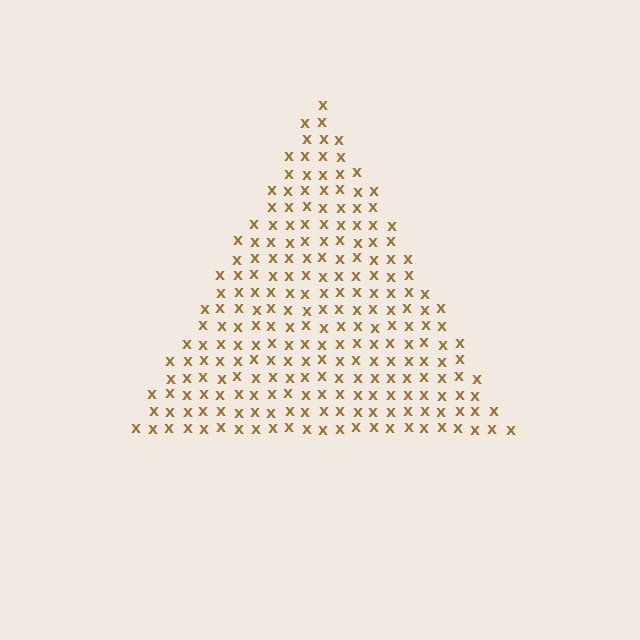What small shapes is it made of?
It is made of small letter X's.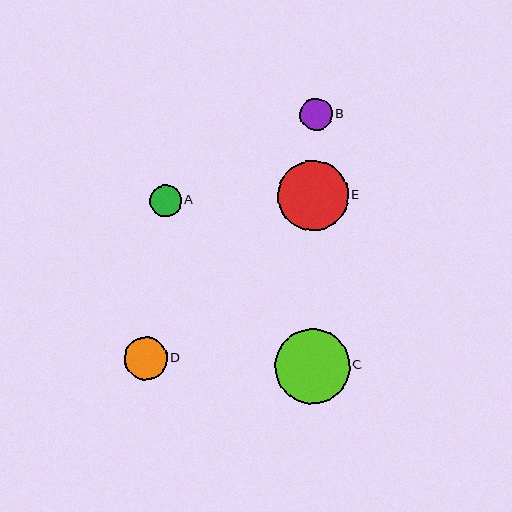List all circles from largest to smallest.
From largest to smallest: C, E, D, B, A.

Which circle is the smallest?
Circle A is the smallest with a size of approximately 32 pixels.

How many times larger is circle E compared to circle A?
Circle E is approximately 2.2 times the size of circle A.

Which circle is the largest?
Circle C is the largest with a size of approximately 75 pixels.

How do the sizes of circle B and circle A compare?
Circle B and circle A are approximately the same size.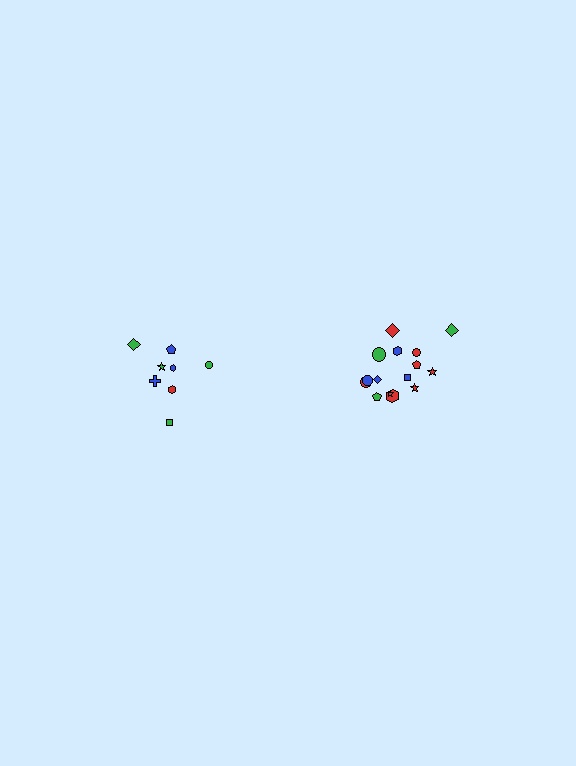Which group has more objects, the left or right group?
The right group.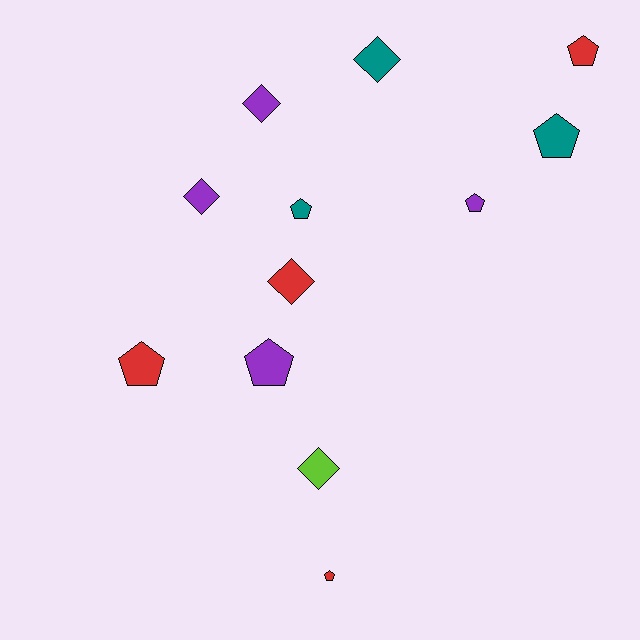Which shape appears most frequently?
Pentagon, with 7 objects.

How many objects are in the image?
There are 12 objects.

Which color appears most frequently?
Purple, with 4 objects.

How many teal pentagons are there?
There are 2 teal pentagons.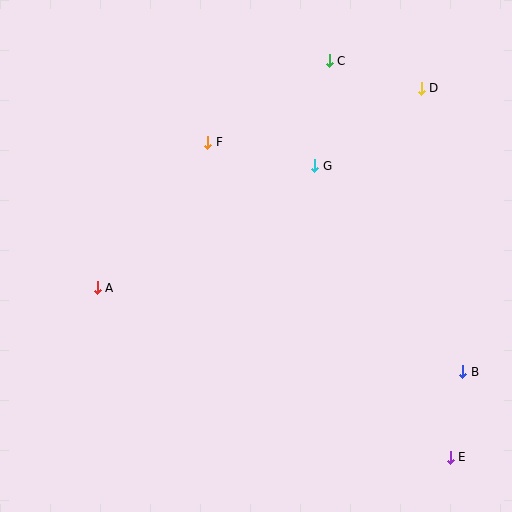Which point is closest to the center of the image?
Point G at (315, 166) is closest to the center.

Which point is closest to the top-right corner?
Point D is closest to the top-right corner.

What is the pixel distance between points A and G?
The distance between A and G is 250 pixels.